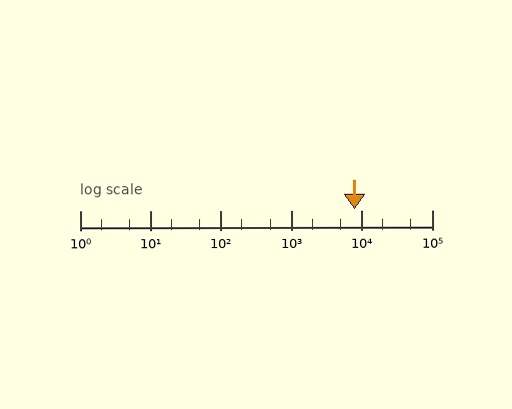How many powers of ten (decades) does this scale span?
The scale spans 5 decades, from 1 to 100000.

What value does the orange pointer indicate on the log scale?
The pointer indicates approximately 8000.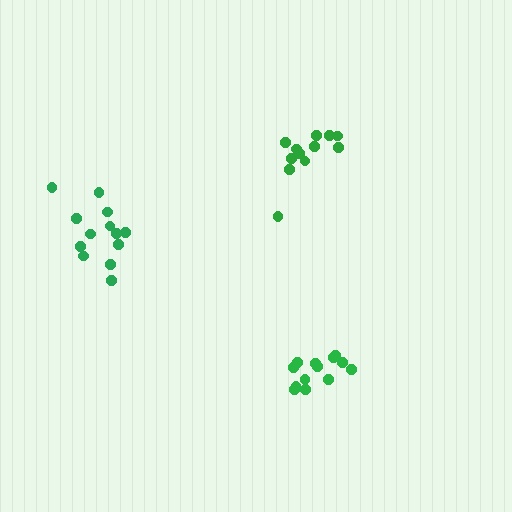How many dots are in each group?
Group 1: 13 dots, Group 2: 13 dots, Group 3: 12 dots (38 total).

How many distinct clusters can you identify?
There are 3 distinct clusters.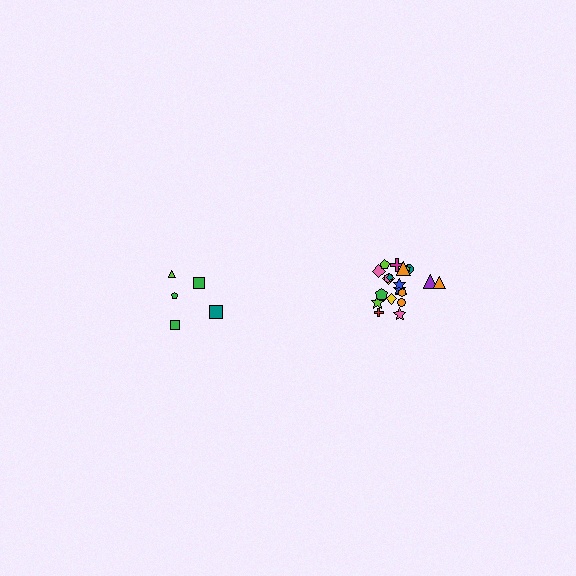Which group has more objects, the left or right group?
The right group.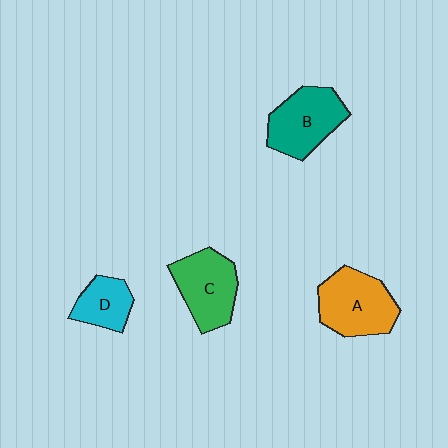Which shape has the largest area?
Shape A (orange).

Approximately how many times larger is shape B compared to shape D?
Approximately 1.6 times.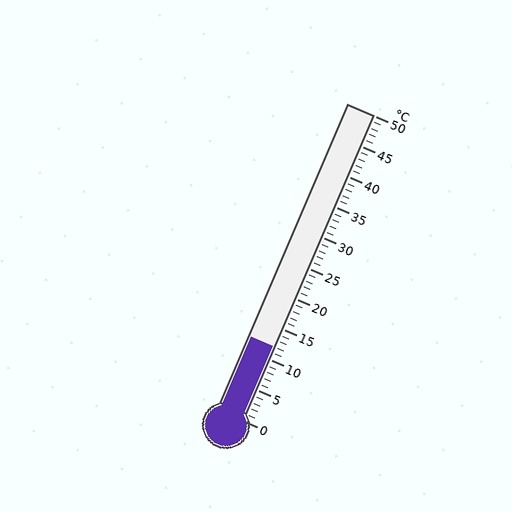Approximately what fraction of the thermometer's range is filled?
The thermometer is filled to approximately 25% of its range.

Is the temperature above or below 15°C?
The temperature is below 15°C.